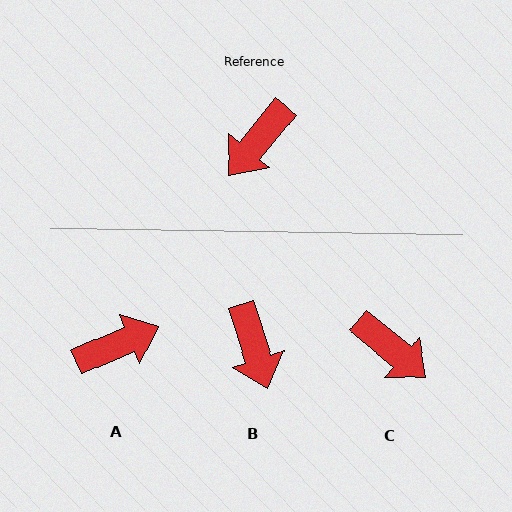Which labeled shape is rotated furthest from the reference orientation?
A, about 153 degrees away.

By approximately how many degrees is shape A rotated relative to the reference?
Approximately 153 degrees counter-clockwise.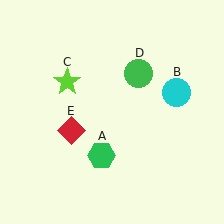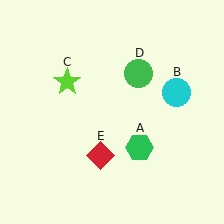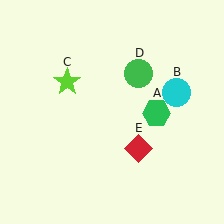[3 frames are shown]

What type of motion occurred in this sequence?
The green hexagon (object A), red diamond (object E) rotated counterclockwise around the center of the scene.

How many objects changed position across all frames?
2 objects changed position: green hexagon (object A), red diamond (object E).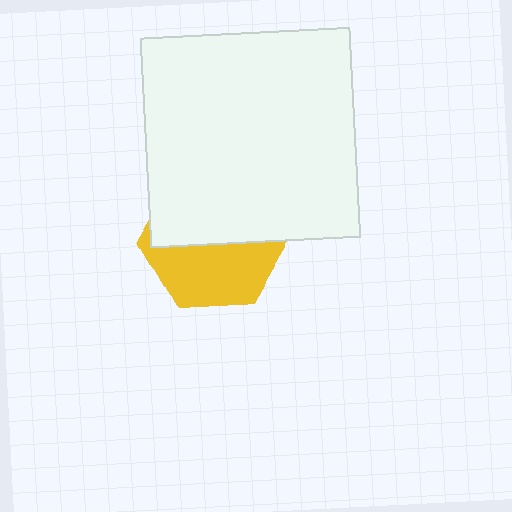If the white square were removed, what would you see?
You would see the complete yellow hexagon.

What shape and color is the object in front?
The object in front is a white square.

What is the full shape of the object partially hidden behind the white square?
The partially hidden object is a yellow hexagon.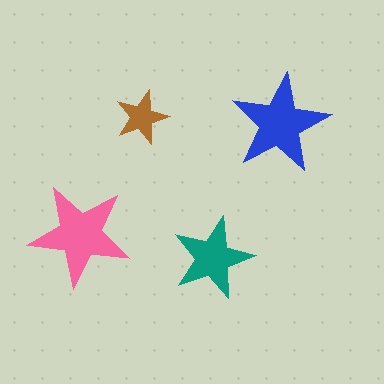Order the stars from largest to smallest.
the pink one, the blue one, the teal one, the brown one.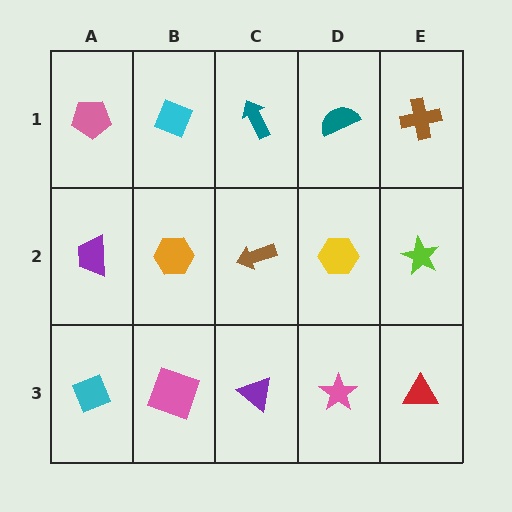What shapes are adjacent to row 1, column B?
An orange hexagon (row 2, column B), a pink pentagon (row 1, column A), a teal arrow (row 1, column C).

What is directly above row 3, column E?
A lime star.